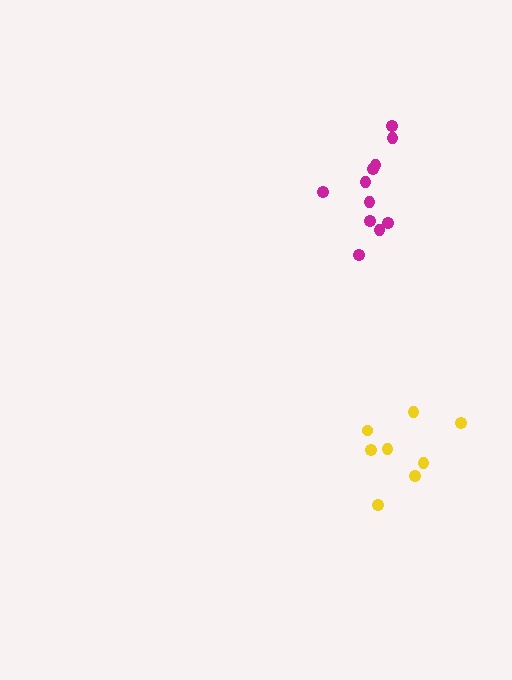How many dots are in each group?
Group 1: 8 dots, Group 2: 11 dots (19 total).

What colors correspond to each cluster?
The clusters are colored: yellow, magenta.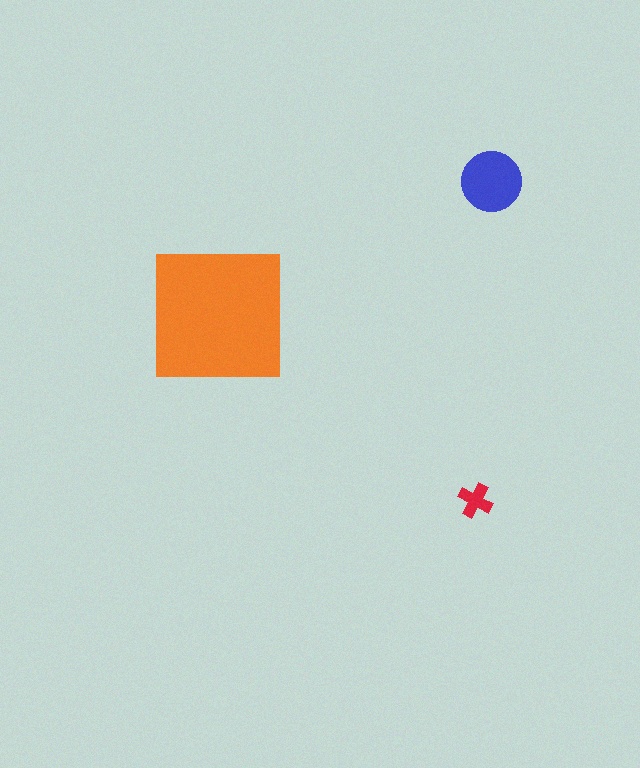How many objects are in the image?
There are 3 objects in the image.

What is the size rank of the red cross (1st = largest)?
3rd.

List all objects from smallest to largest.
The red cross, the blue circle, the orange square.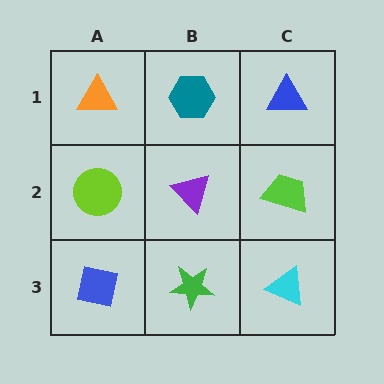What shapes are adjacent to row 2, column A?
An orange triangle (row 1, column A), a blue square (row 3, column A), a purple triangle (row 2, column B).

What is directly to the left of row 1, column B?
An orange triangle.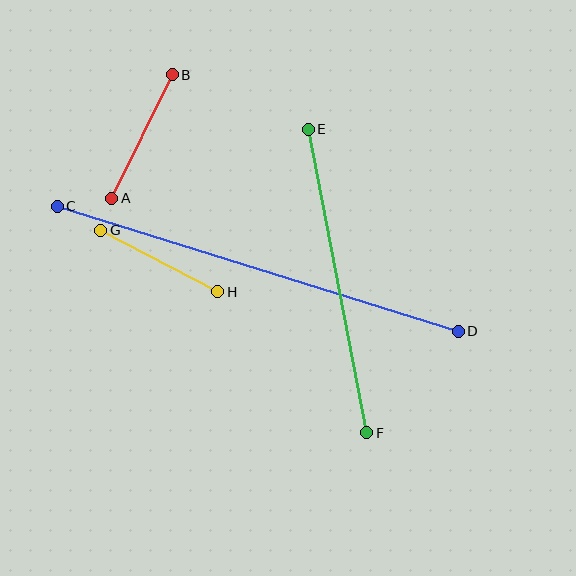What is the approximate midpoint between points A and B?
The midpoint is at approximately (142, 137) pixels.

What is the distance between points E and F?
The distance is approximately 309 pixels.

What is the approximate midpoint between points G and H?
The midpoint is at approximately (159, 261) pixels.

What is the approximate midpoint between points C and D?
The midpoint is at approximately (258, 269) pixels.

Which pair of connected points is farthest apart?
Points C and D are farthest apart.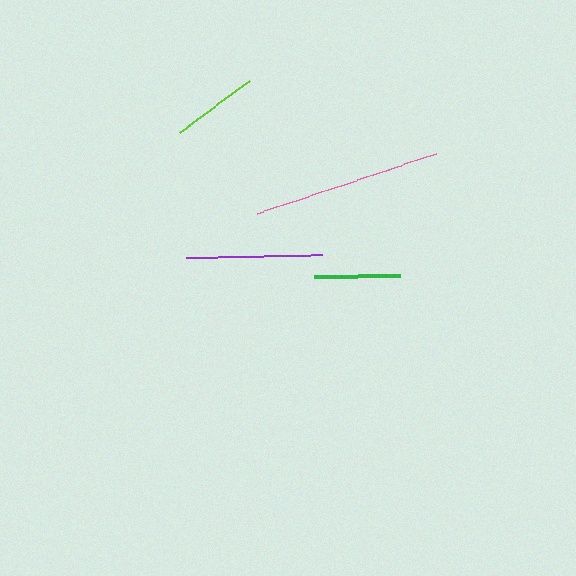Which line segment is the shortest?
The green line is the shortest at approximately 86 pixels.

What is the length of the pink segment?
The pink segment is approximately 188 pixels long.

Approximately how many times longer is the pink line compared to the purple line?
The pink line is approximately 1.4 times the length of the purple line.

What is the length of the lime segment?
The lime segment is approximately 87 pixels long.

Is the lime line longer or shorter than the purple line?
The purple line is longer than the lime line.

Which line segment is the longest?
The pink line is the longest at approximately 188 pixels.